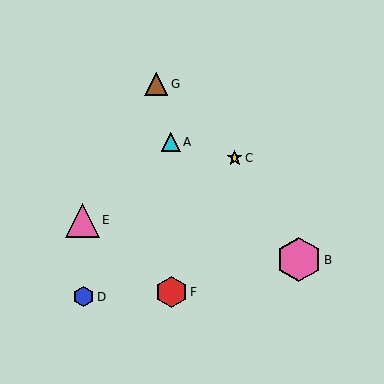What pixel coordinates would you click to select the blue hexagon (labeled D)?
Click at (84, 297) to select the blue hexagon D.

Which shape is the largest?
The pink hexagon (labeled B) is the largest.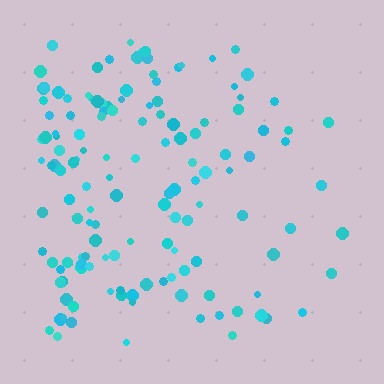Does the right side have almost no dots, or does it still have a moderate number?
Still a moderate number, just noticeably fewer than the left.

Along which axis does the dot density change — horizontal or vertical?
Horizontal.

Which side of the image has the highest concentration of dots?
The left.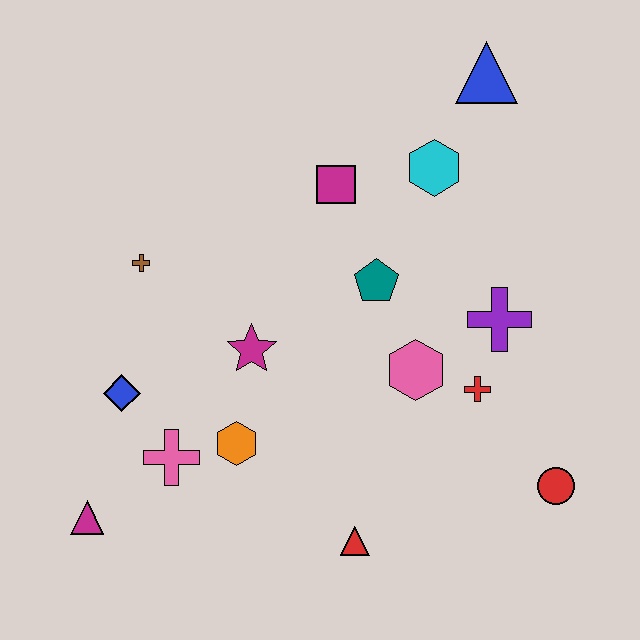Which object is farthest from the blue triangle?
The magenta triangle is farthest from the blue triangle.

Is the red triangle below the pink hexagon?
Yes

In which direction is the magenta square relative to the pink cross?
The magenta square is above the pink cross.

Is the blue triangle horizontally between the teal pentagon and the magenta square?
No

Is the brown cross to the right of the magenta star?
No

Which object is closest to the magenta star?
The orange hexagon is closest to the magenta star.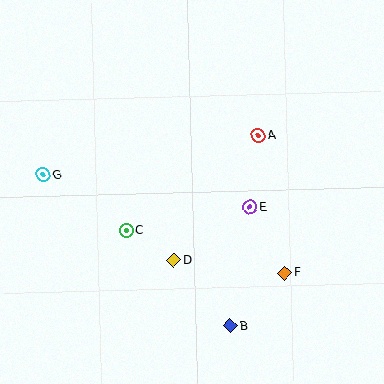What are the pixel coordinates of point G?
Point G is at (43, 175).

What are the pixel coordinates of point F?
Point F is at (285, 273).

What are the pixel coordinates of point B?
Point B is at (230, 326).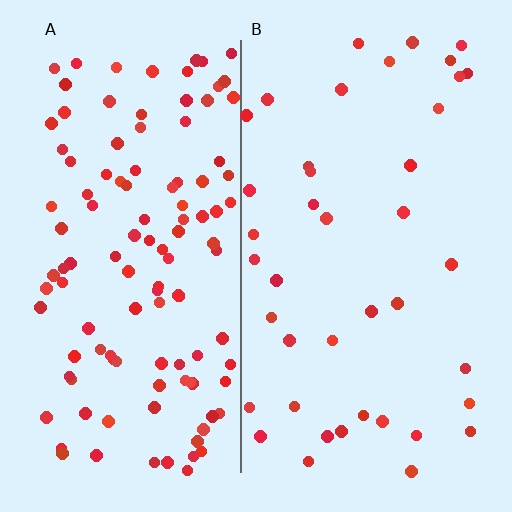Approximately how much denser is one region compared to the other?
Approximately 2.8× — region A over region B.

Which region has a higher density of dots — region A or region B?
A (the left).